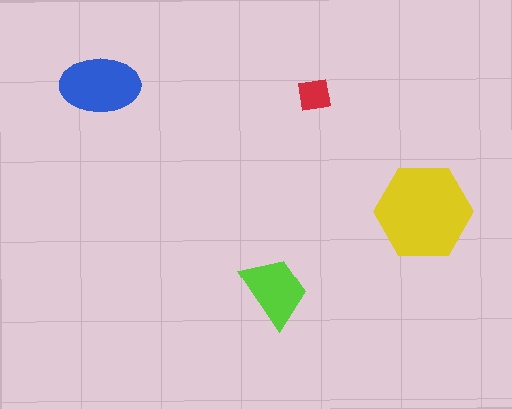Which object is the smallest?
The red square.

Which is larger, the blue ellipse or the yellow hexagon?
The yellow hexagon.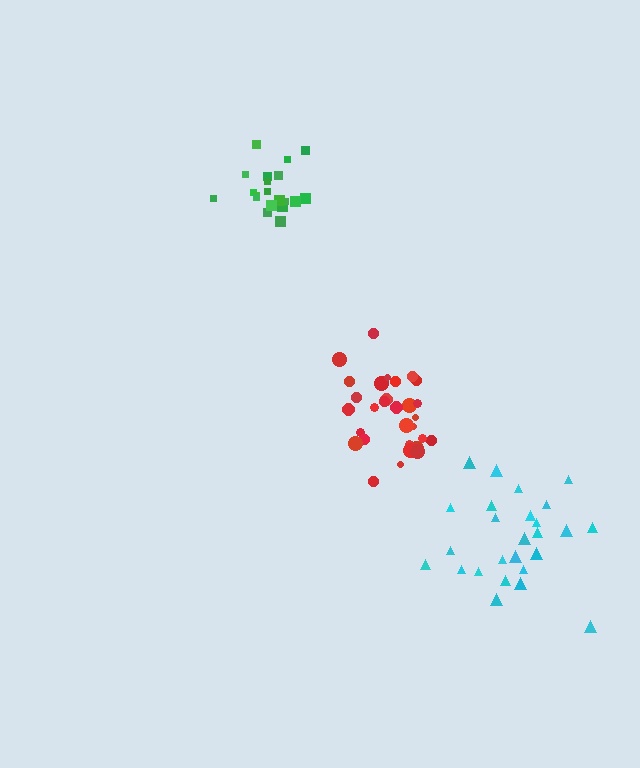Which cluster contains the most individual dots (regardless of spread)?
Red (30).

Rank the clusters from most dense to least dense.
green, red, cyan.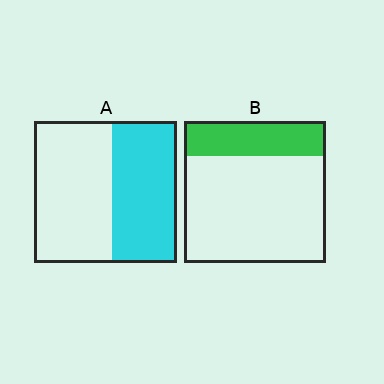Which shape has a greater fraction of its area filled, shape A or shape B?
Shape A.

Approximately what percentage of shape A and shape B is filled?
A is approximately 45% and B is approximately 25%.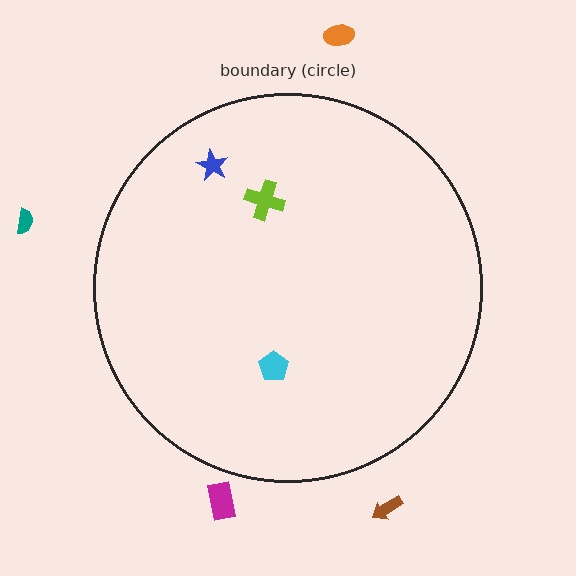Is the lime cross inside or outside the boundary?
Inside.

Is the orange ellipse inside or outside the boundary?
Outside.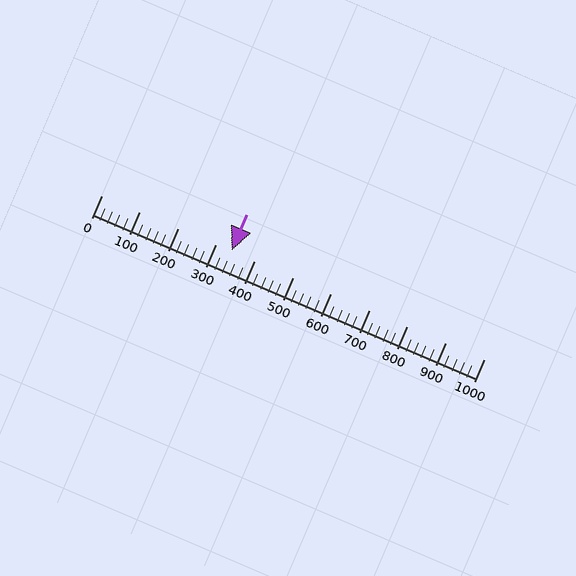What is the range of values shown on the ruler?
The ruler shows values from 0 to 1000.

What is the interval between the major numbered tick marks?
The major tick marks are spaced 100 units apart.